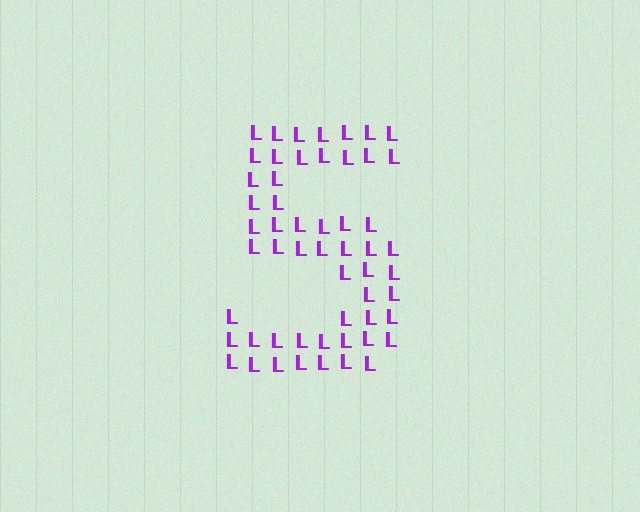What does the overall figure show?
The overall figure shows the digit 5.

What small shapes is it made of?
It is made of small letter L's.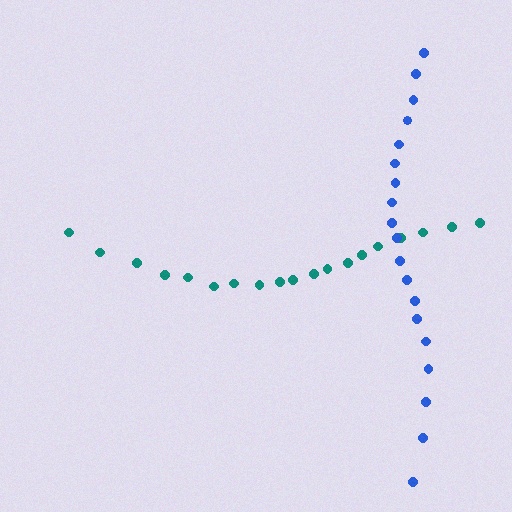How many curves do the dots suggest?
There are 2 distinct paths.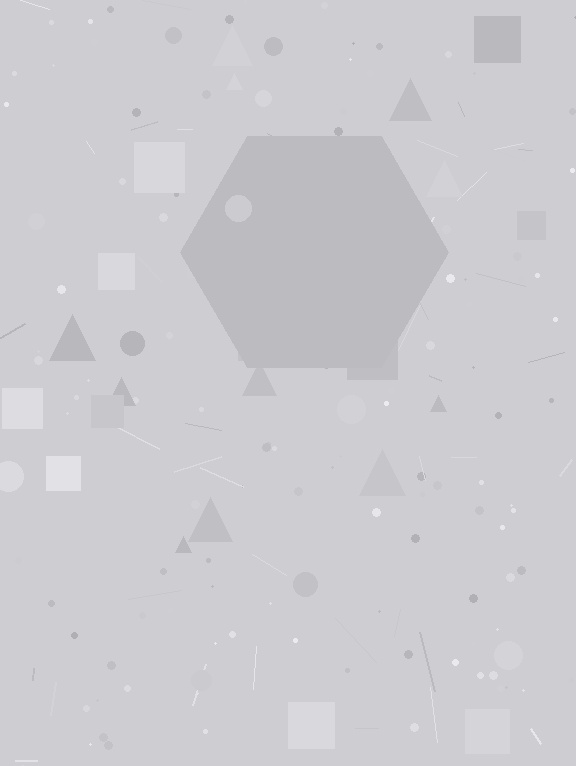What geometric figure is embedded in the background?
A hexagon is embedded in the background.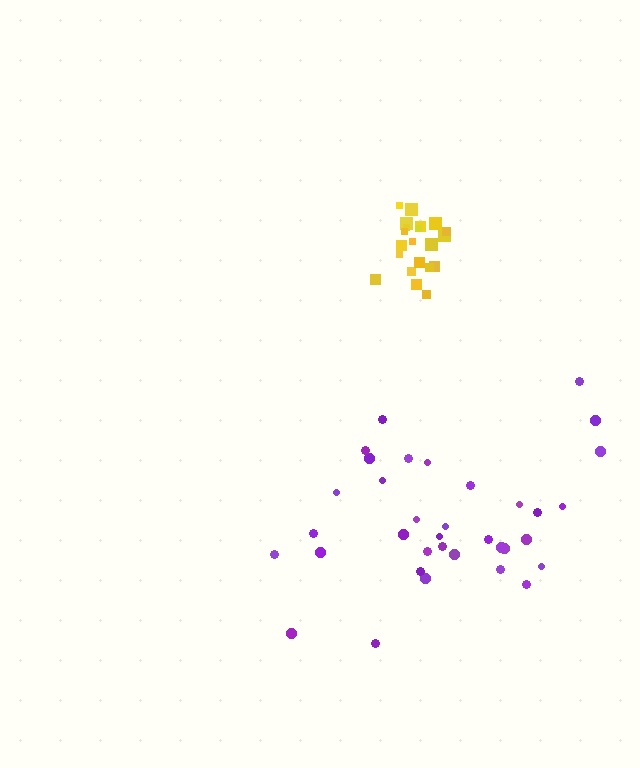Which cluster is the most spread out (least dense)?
Purple.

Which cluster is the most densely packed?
Yellow.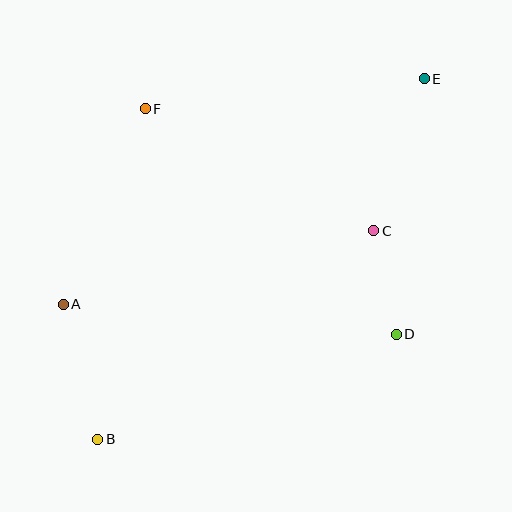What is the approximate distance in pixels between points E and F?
The distance between E and F is approximately 280 pixels.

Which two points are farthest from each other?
Points B and E are farthest from each other.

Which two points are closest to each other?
Points C and D are closest to each other.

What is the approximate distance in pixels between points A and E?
The distance between A and E is approximately 426 pixels.